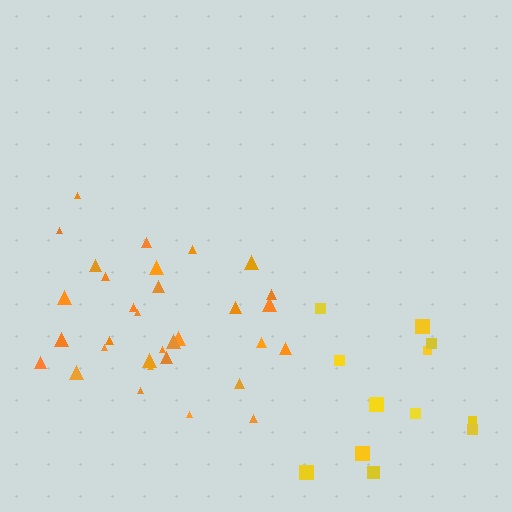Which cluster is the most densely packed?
Orange.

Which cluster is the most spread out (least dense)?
Yellow.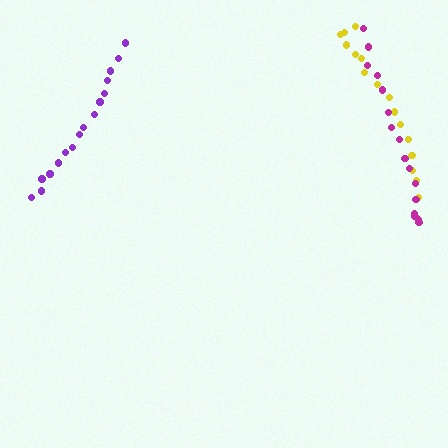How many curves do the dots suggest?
There are 3 distinct paths.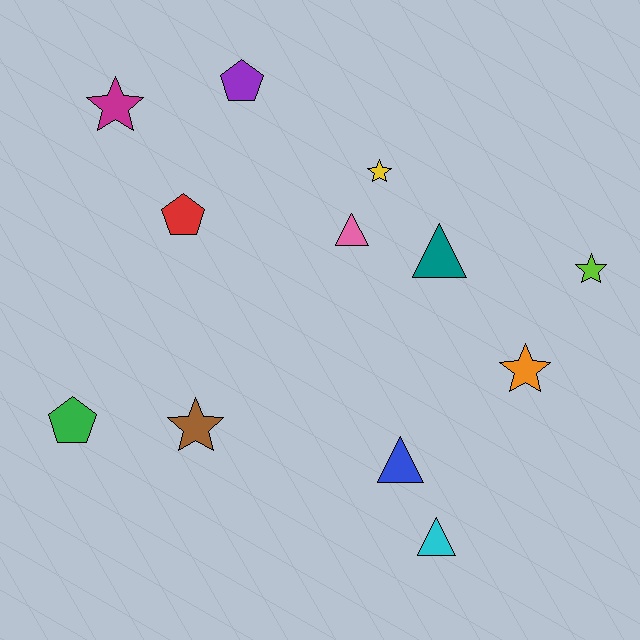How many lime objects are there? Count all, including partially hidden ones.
There is 1 lime object.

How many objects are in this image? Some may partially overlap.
There are 12 objects.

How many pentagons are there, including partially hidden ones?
There are 3 pentagons.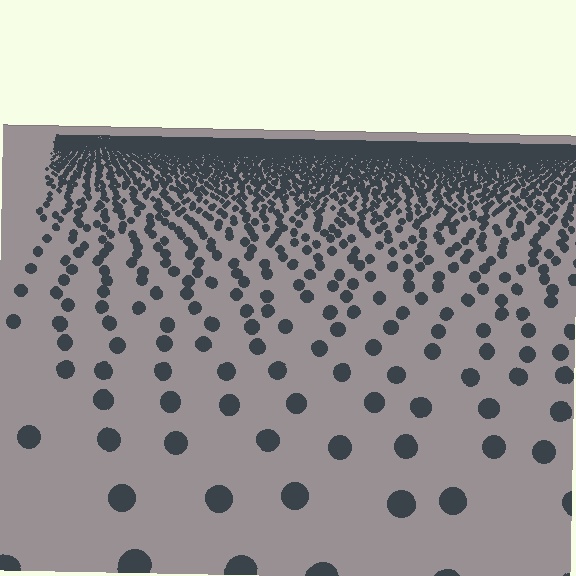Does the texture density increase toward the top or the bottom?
Density increases toward the top.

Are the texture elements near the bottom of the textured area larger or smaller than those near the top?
Larger. Near the bottom, elements are closer to the viewer and appear at a bigger on-screen size.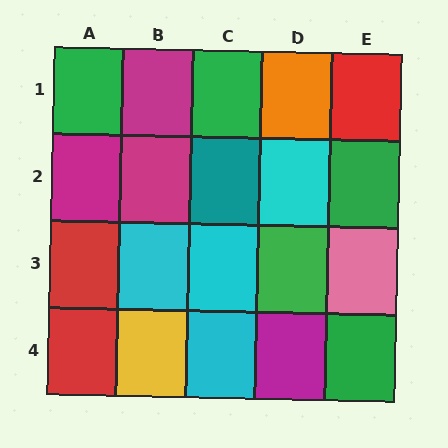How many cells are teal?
1 cell is teal.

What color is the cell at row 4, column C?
Cyan.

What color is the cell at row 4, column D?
Magenta.